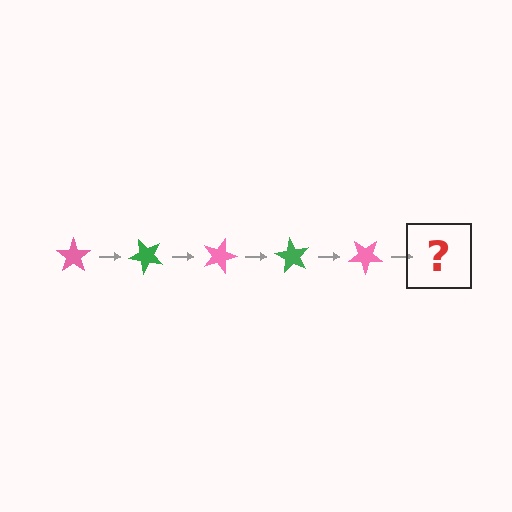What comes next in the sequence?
The next element should be a green star, rotated 225 degrees from the start.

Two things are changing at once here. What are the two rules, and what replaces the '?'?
The two rules are that it rotates 45 degrees each step and the color cycles through pink and green. The '?' should be a green star, rotated 225 degrees from the start.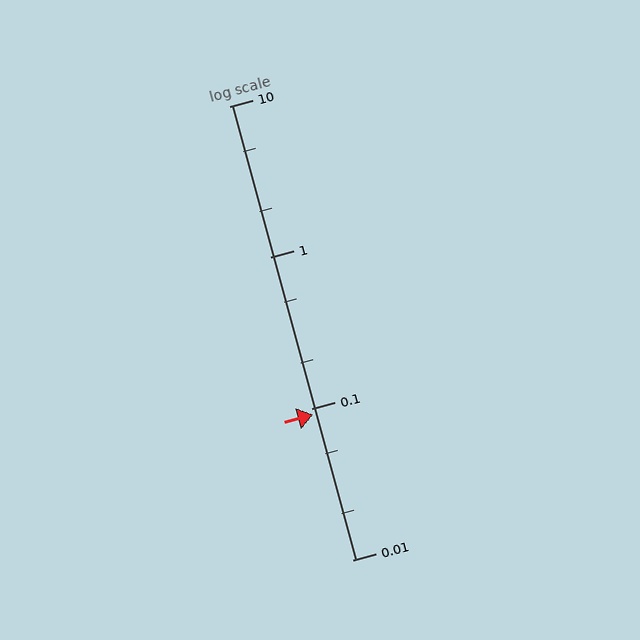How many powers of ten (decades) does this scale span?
The scale spans 3 decades, from 0.01 to 10.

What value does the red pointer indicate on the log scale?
The pointer indicates approximately 0.092.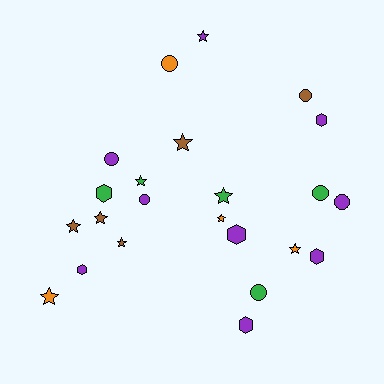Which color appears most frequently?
Purple, with 9 objects.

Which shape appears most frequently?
Star, with 10 objects.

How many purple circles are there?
There are 3 purple circles.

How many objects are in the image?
There are 23 objects.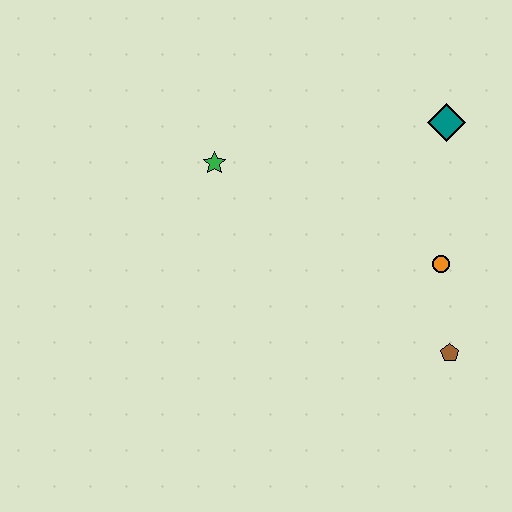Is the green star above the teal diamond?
No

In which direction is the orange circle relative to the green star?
The orange circle is to the right of the green star.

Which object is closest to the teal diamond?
The orange circle is closest to the teal diamond.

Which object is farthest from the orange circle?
The green star is farthest from the orange circle.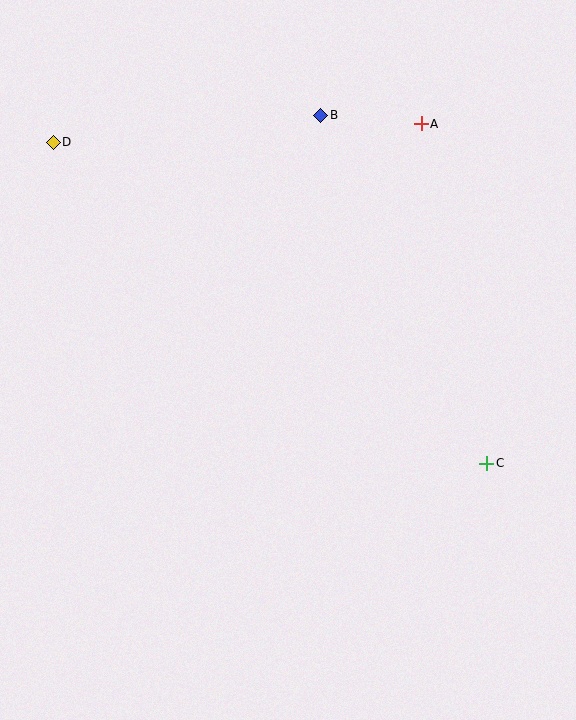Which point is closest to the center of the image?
Point C at (487, 463) is closest to the center.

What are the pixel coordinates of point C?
Point C is at (487, 463).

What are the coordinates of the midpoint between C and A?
The midpoint between C and A is at (454, 294).